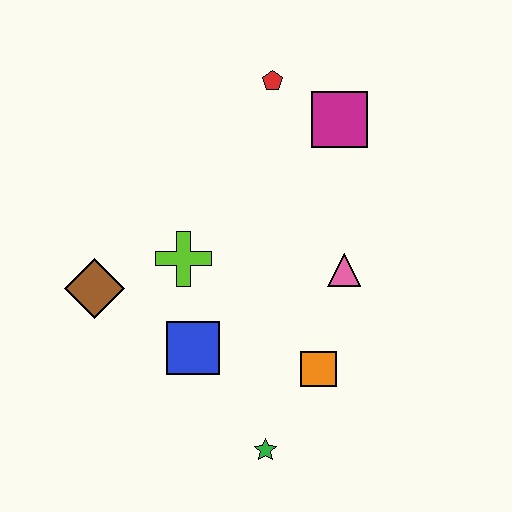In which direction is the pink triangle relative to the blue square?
The pink triangle is to the right of the blue square.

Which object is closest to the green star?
The orange square is closest to the green star.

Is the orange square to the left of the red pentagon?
No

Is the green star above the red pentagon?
No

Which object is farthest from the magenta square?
The green star is farthest from the magenta square.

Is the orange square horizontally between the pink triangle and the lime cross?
Yes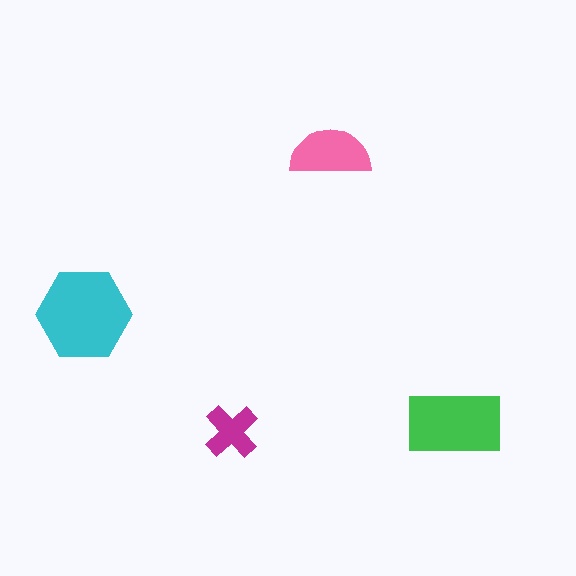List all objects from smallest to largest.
The magenta cross, the pink semicircle, the green rectangle, the cyan hexagon.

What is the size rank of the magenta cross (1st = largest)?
4th.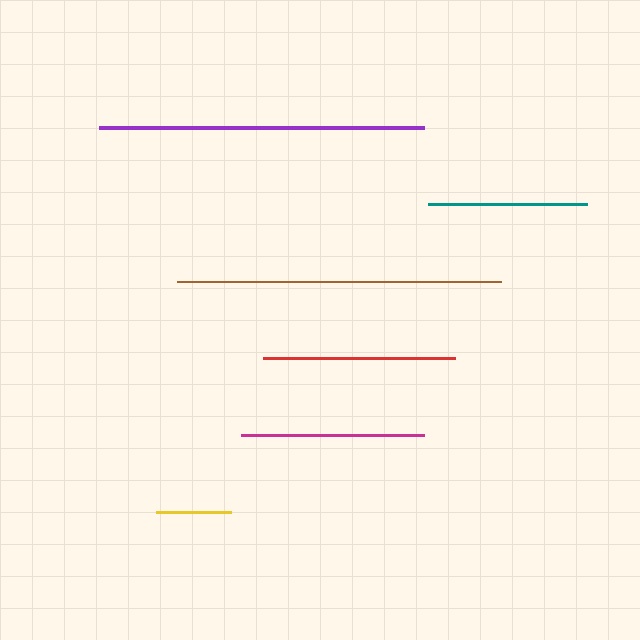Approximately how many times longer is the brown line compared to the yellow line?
The brown line is approximately 4.4 times the length of the yellow line.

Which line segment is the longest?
The purple line is the longest at approximately 325 pixels.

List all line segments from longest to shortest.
From longest to shortest: purple, brown, red, magenta, teal, yellow.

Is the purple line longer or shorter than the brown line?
The purple line is longer than the brown line.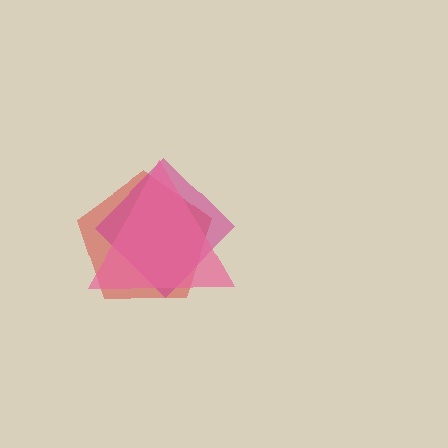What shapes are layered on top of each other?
The layered shapes are: a red pentagon, a magenta diamond, a pink triangle.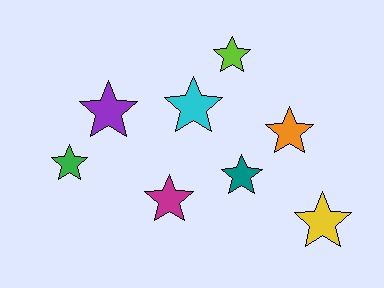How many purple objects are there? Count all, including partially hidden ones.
There is 1 purple object.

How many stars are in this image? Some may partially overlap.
There are 8 stars.